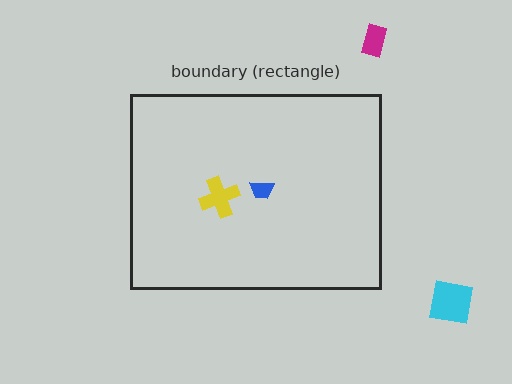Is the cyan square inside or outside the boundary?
Outside.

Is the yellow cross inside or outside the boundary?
Inside.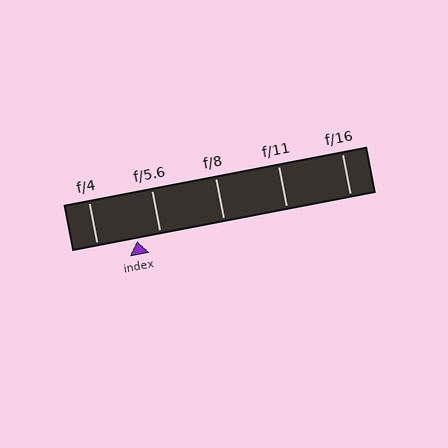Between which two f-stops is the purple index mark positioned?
The index mark is between f/4 and f/5.6.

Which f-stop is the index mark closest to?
The index mark is closest to f/5.6.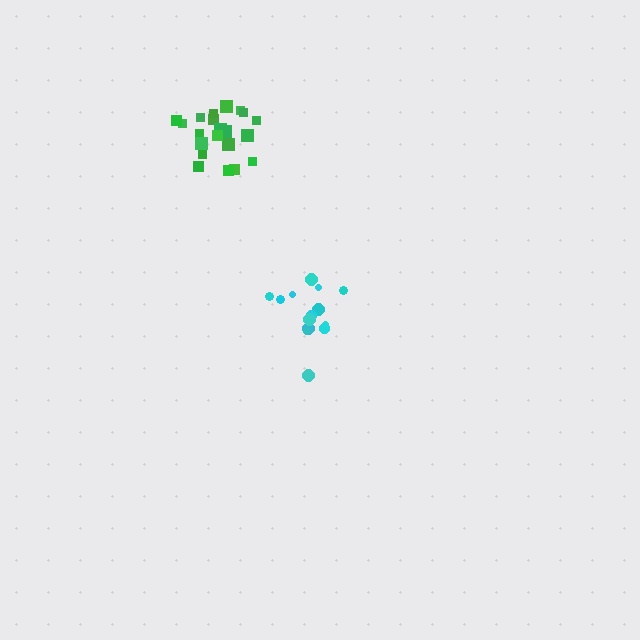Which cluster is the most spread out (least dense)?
Cyan.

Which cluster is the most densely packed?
Green.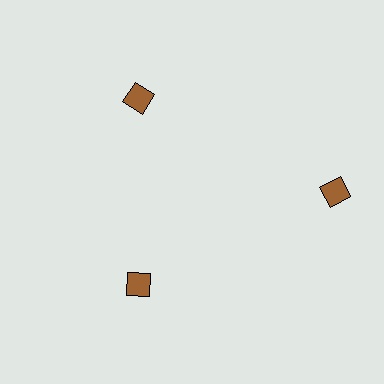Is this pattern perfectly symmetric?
No. The 3 brown diamonds are arranged in a ring, but one element near the 3 o'clock position is pushed outward from the center, breaking the 3-fold rotational symmetry.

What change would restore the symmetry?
The symmetry would be restored by moving it inward, back onto the ring so that all 3 diamonds sit at equal angles and equal distance from the center.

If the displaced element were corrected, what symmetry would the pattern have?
It would have 3-fold rotational symmetry — the pattern would map onto itself every 120 degrees.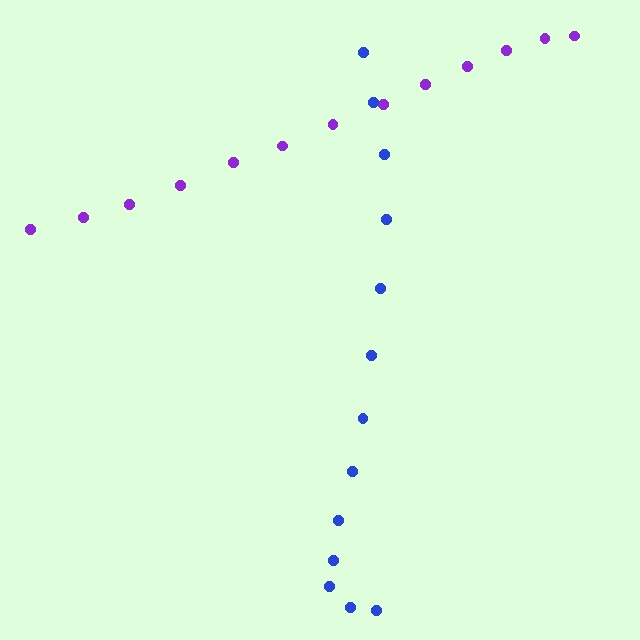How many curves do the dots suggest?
There are 2 distinct paths.